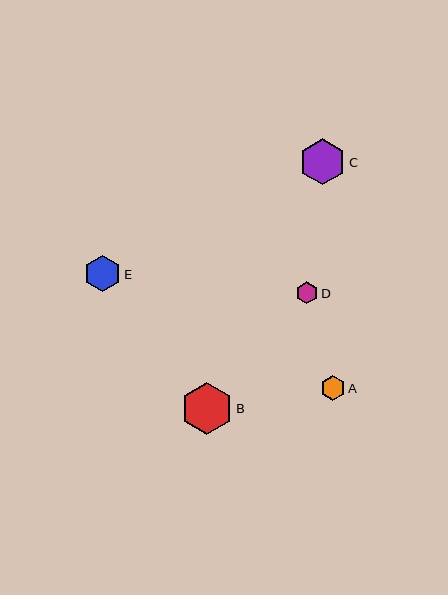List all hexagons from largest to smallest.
From largest to smallest: B, C, E, A, D.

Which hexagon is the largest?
Hexagon B is the largest with a size of approximately 52 pixels.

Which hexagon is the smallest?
Hexagon D is the smallest with a size of approximately 22 pixels.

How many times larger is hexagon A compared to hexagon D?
Hexagon A is approximately 1.1 times the size of hexagon D.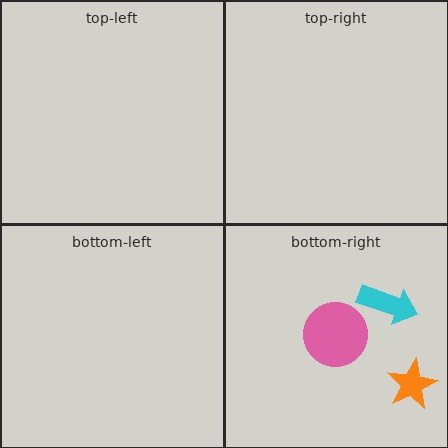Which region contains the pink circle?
The bottom-right region.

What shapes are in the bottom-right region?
The pink circle, the orange star, the cyan arrow.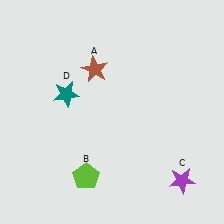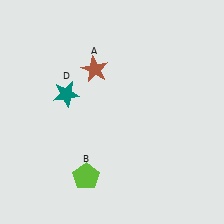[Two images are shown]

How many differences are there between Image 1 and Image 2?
There is 1 difference between the two images.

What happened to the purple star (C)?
The purple star (C) was removed in Image 2. It was in the bottom-right area of Image 1.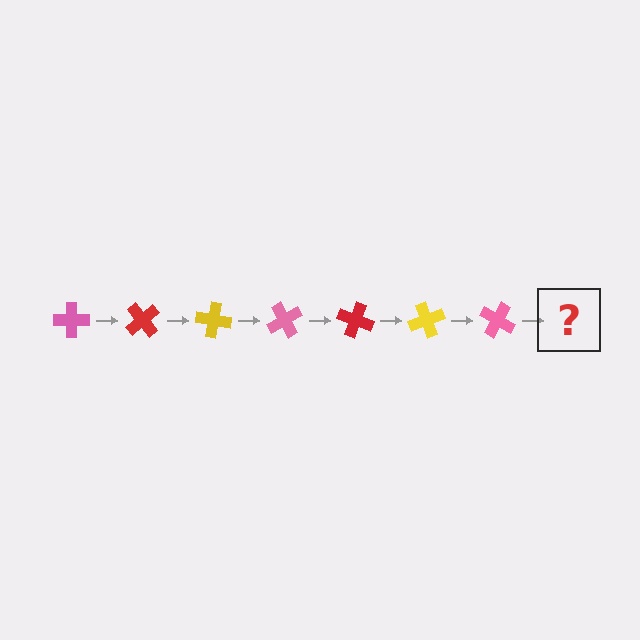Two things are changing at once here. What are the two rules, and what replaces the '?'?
The two rules are that it rotates 50 degrees each step and the color cycles through pink, red, and yellow. The '?' should be a red cross, rotated 350 degrees from the start.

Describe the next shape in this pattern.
It should be a red cross, rotated 350 degrees from the start.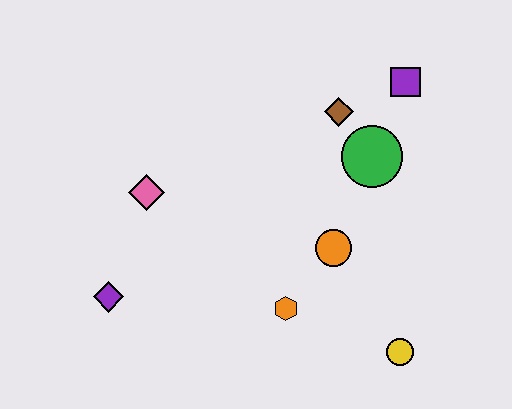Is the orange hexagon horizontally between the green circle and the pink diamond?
Yes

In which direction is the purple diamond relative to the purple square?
The purple diamond is to the left of the purple square.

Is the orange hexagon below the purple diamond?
Yes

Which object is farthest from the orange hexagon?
The purple square is farthest from the orange hexagon.